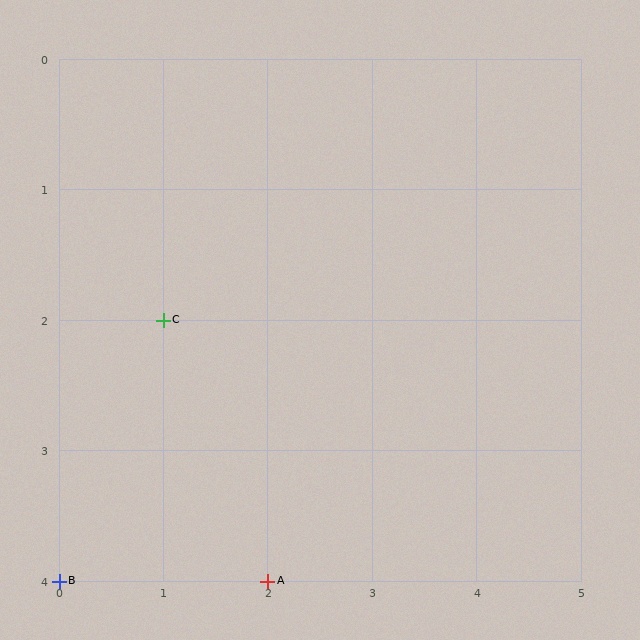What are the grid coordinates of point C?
Point C is at grid coordinates (1, 2).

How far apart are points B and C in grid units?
Points B and C are 1 column and 2 rows apart (about 2.2 grid units diagonally).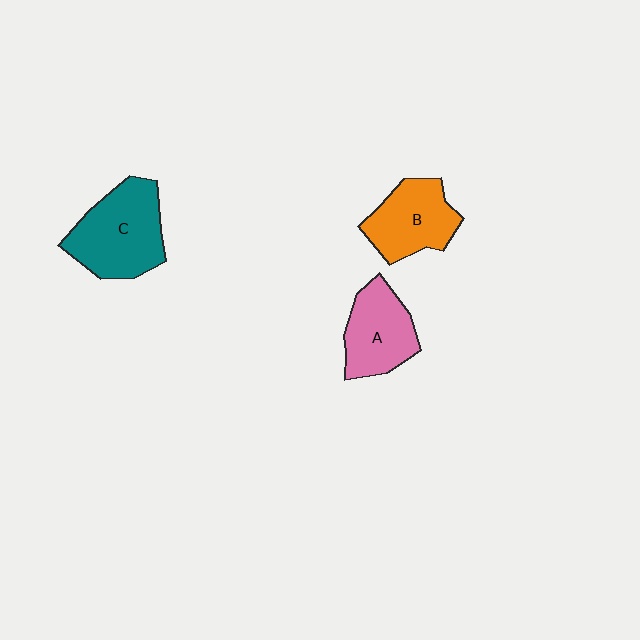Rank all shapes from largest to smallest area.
From largest to smallest: C (teal), B (orange), A (pink).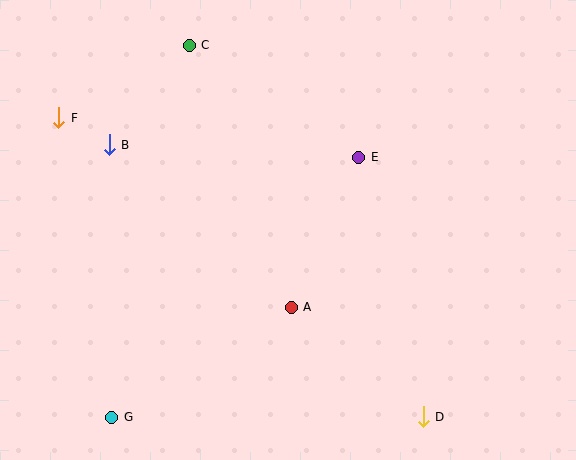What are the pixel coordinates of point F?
Point F is at (59, 118).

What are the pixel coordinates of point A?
Point A is at (291, 307).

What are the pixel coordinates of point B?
Point B is at (109, 145).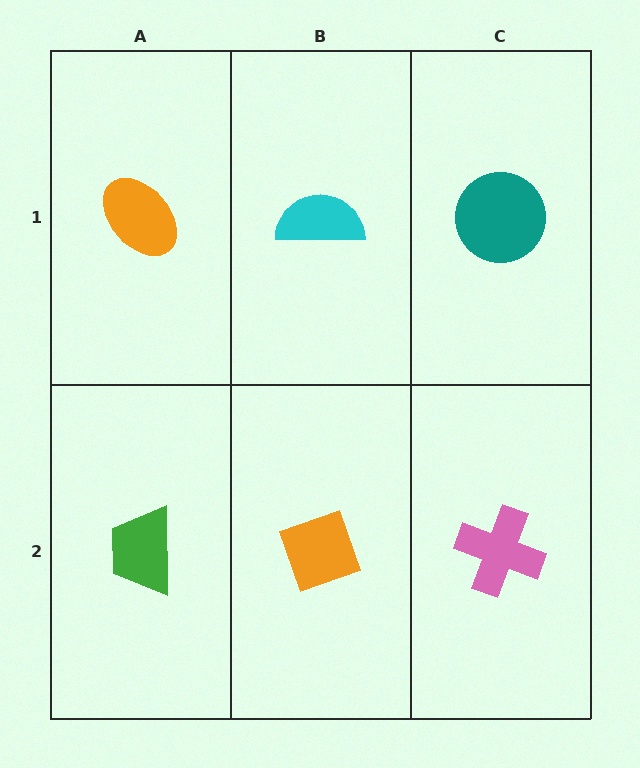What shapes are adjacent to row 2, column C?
A teal circle (row 1, column C), an orange diamond (row 2, column B).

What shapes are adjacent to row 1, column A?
A green trapezoid (row 2, column A), a cyan semicircle (row 1, column B).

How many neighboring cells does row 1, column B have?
3.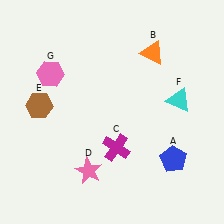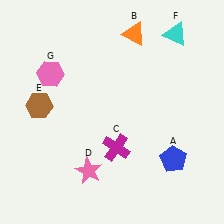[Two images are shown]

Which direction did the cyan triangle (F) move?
The cyan triangle (F) moved up.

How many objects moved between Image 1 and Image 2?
2 objects moved between the two images.